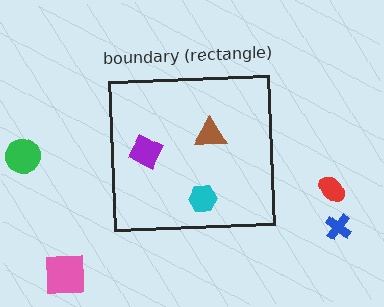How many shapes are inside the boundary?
3 inside, 4 outside.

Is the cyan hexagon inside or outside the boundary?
Inside.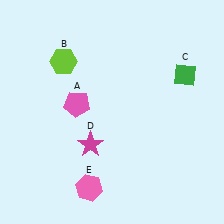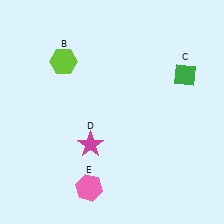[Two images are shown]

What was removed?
The pink pentagon (A) was removed in Image 2.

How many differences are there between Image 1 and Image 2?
There is 1 difference between the two images.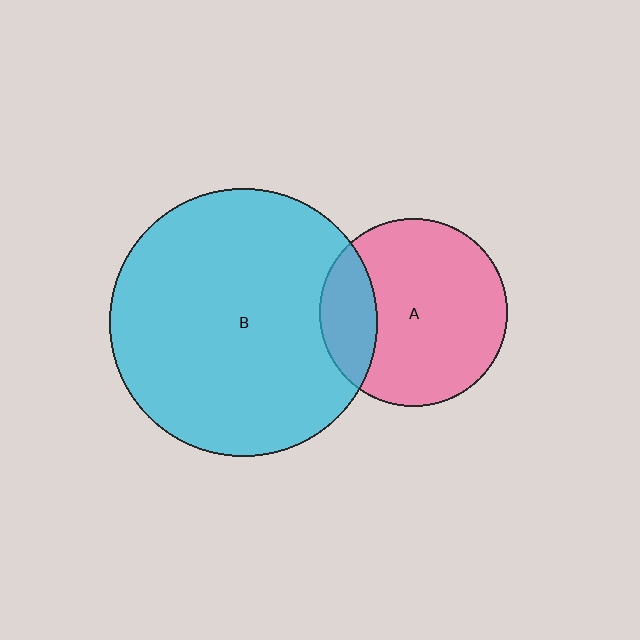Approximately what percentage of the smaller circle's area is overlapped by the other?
Approximately 20%.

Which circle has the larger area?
Circle B (cyan).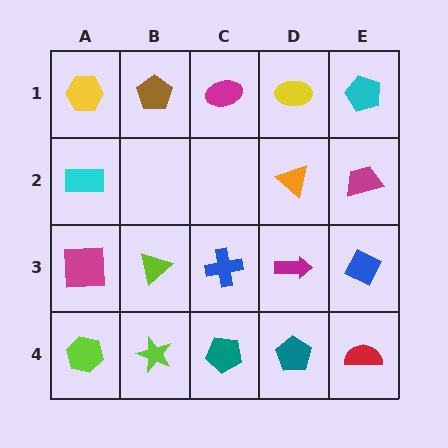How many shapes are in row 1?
5 shapes.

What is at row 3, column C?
A blue cross.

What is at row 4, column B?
A lime star.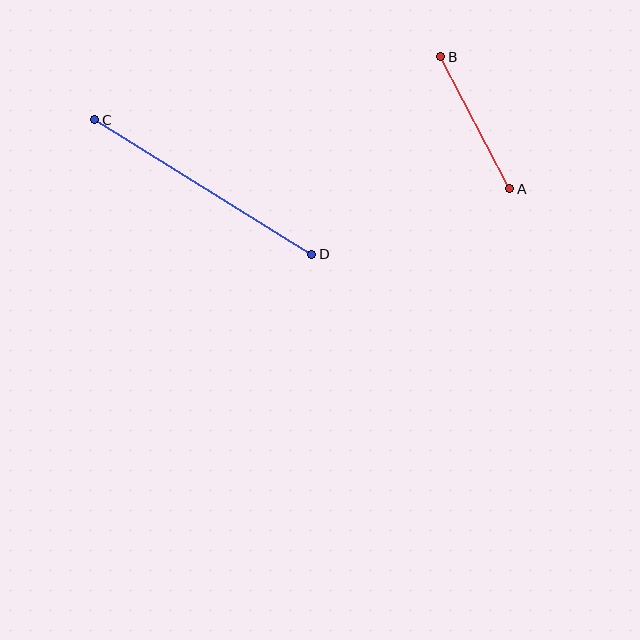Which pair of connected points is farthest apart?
Points C and D are farthest apart.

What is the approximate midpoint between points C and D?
The midpoint is at approximately (203, 187) pixels.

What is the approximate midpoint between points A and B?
The midpoint is at approximately (475, 123) pixels.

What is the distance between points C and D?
The distance is approximately 256 pixels.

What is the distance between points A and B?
The distance is approximately 149 pixels.